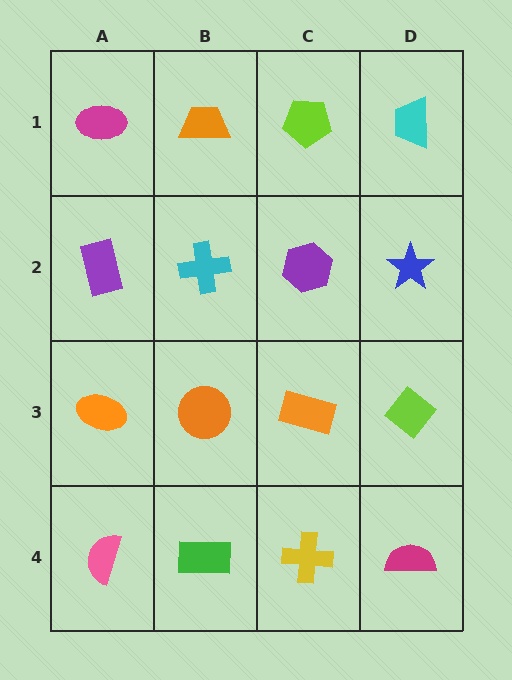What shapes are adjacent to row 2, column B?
An orange trapezoid (row 1, column B), an orange circle (row 3, column B), a purple rectangle (row 2, column A), a purple hexagon (row 2, column C).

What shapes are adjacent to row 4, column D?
A lime diamond (row 3, column D), a yellow cross (row 4, column C).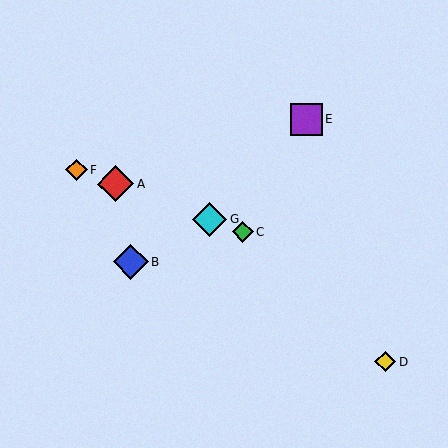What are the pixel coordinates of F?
Object F is at (76, 170).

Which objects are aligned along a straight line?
Objects A, C, F, G are aligned along a straight line.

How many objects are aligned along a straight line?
4 objects (A, C, F, G) are aligned along a straight line.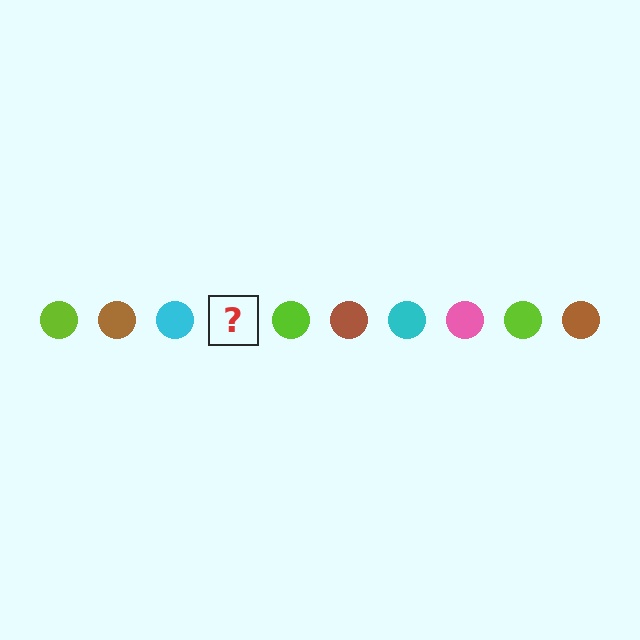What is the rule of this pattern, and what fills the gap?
The rule is that the pattern cycles through lime, brown, cyan, pink circles. The gap should be filled with a pink circle.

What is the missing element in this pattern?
The missing element is a pink circle.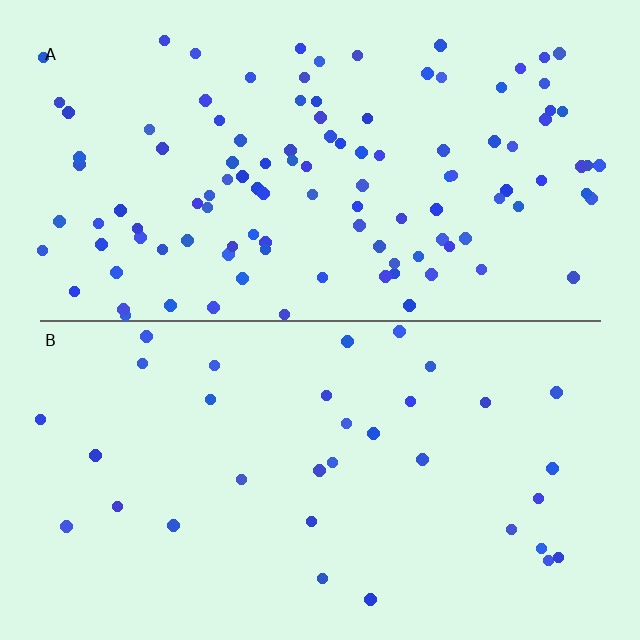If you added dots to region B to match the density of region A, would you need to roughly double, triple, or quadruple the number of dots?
Approximately triple.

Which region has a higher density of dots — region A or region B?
A (the top).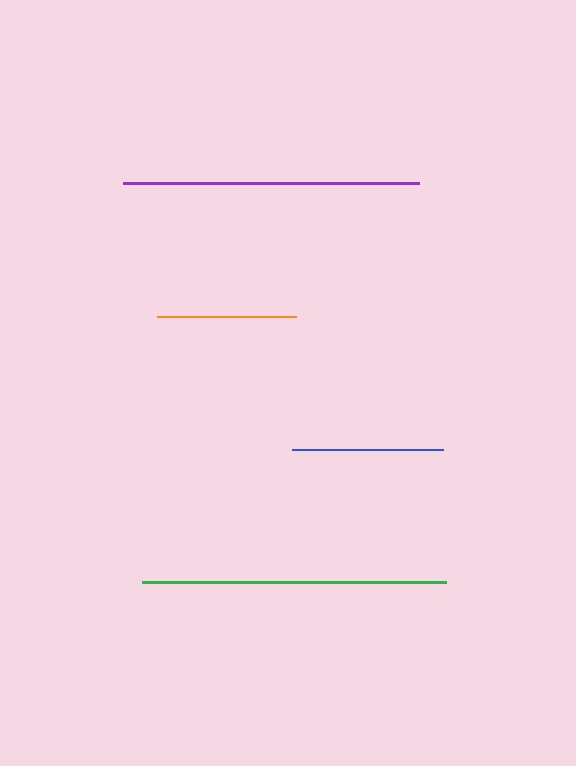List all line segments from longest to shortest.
From longest to shortest: green, purple, blue, orange.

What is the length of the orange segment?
The orange segment is approximately 139 pixels long.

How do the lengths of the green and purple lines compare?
The green and purple lines are approximately the same length.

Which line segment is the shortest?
The orange line is the shortest at approximately 139 pixels.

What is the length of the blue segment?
The blue segment is approximately 151 pixels long.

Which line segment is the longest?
The green line is the longest at approximately 304 pixels.